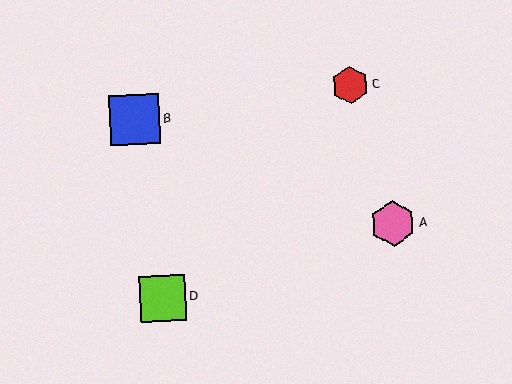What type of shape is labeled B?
Shape B is a blue square.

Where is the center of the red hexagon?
The center of the red hexagon is at (351, 85).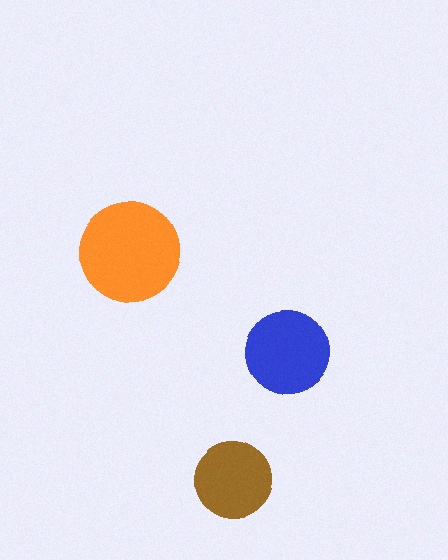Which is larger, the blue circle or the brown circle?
The blue one.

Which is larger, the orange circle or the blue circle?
The orange one.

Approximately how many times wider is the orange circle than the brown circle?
About 1.5 times wider.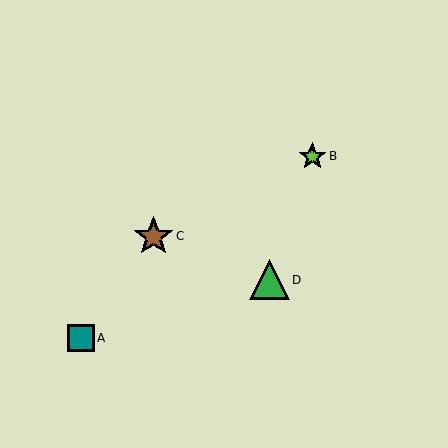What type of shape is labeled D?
Shape D is a green triangle.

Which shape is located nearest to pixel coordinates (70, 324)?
The teal square (labeled A) at (81, 338) is nearest to that location.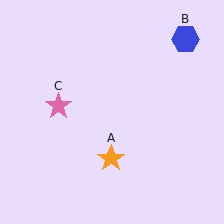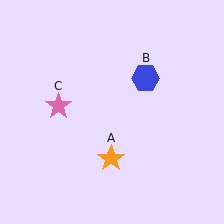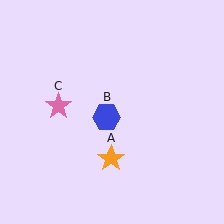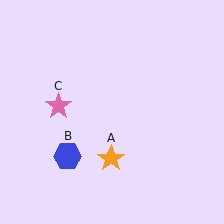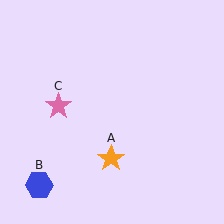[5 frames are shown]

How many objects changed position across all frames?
1 object changed position: blue hexagon (object B).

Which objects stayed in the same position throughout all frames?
Orange star (object A) and pink star (object C) remained stationary.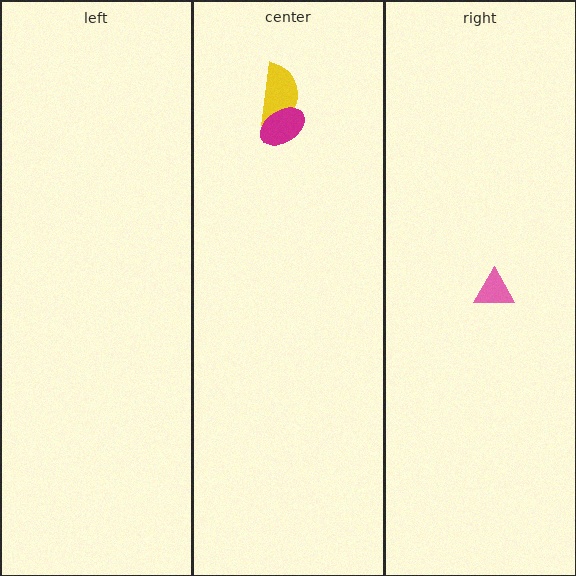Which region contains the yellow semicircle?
The center region.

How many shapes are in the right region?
1.